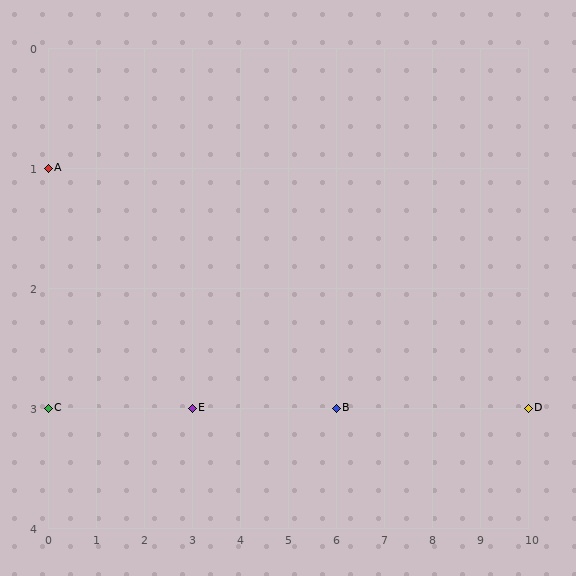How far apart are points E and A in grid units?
Points E and A are 3 columns and 2 rows apart (about 3.6 grid units diagonally).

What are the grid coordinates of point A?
Point A is at grid coordinates (0, 1).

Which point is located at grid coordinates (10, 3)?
Point D is at (10, 3).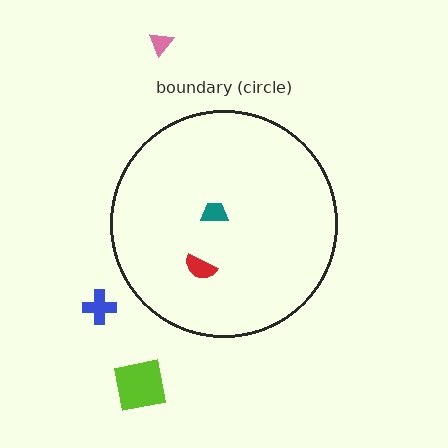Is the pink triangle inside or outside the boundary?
Outside.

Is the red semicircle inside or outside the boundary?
Inside.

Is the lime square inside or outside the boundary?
Outside.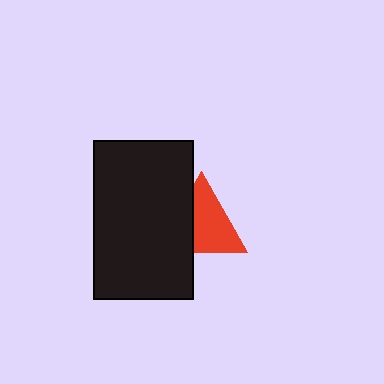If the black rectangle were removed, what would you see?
You would see the complete red triangle.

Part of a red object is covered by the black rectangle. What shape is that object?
It is a triangle.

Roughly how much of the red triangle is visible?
About half of it is visible (roughly 65%).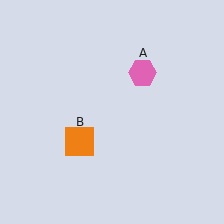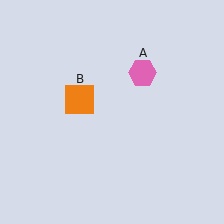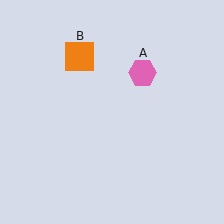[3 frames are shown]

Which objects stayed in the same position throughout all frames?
Pink hexagon (object A) remained stationary.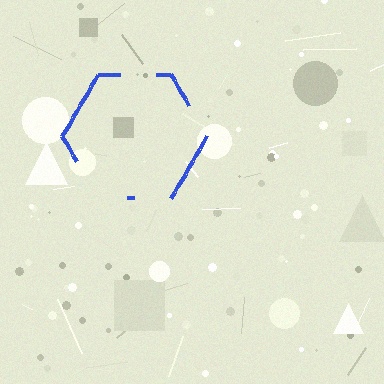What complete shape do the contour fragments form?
The contour fragments form a hexagon.